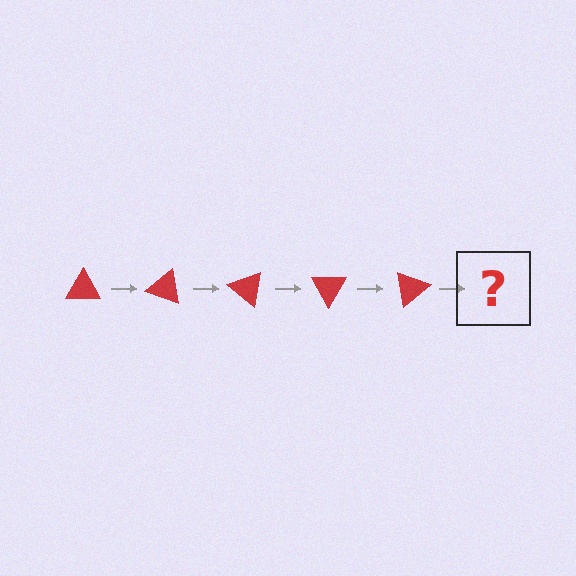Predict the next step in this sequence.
The next step is a red triangle rotated 100 degrees.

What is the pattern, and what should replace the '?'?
The pattern is that the triangle rotates 20 degrees each step. The '?' should be a red triangle rotated 100 degrees.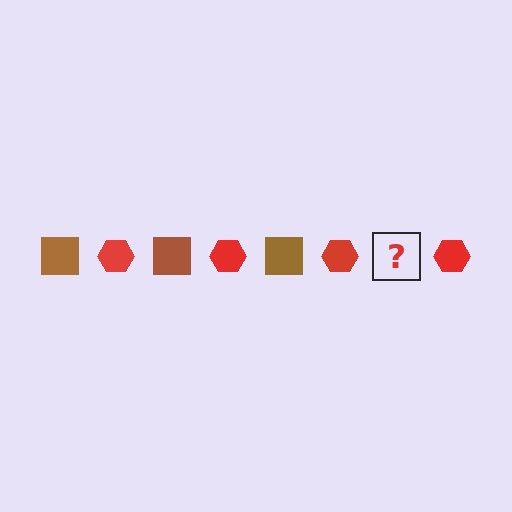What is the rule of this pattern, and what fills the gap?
The rule is that the pattern alternates between brown square and red hexagon. The gap should be filled with a brown square.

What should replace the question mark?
The question mark should be replaced with a brown square.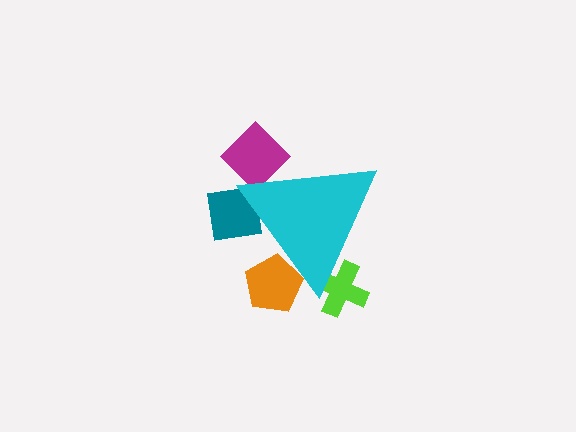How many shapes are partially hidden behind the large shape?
4 shapes are partially hidden.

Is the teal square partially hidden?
Yes, the teal square is partially hidden behind the cyan triangle.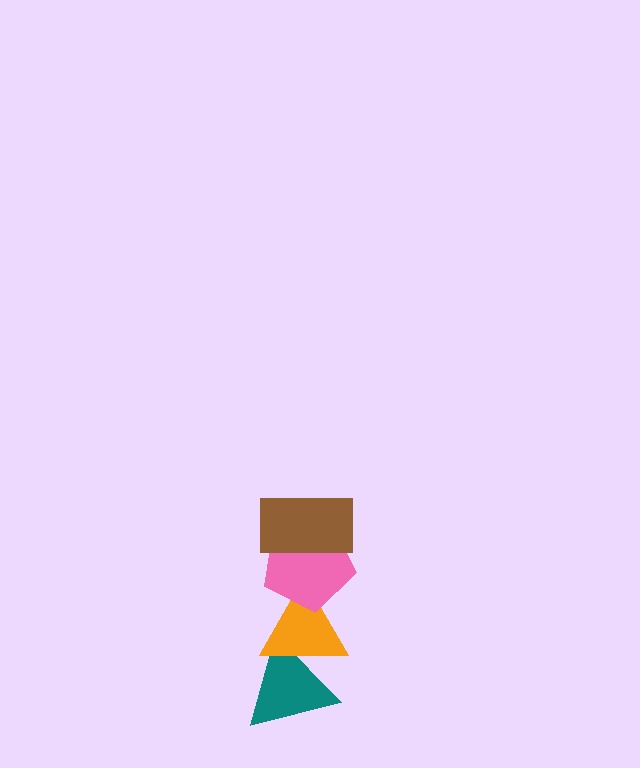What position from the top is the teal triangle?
The teal triangle is 4th from the top.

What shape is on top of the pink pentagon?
The brown rectangle is on top of the pink pentagon.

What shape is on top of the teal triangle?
The orange triangle is on top of the teal triangle.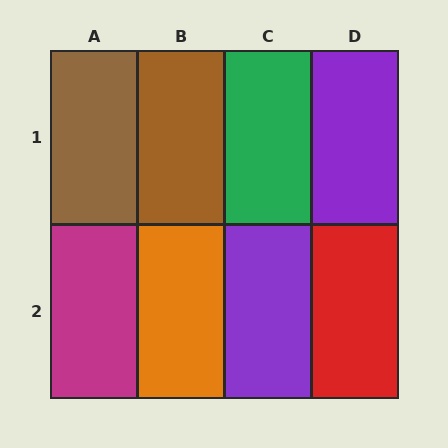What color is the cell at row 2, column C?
Purple.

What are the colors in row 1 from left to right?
Brown, brown, green, purple.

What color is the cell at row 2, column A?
Magenta.